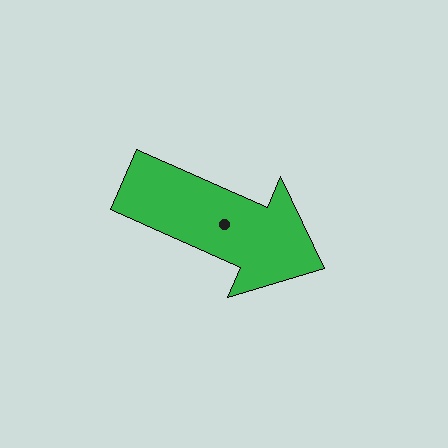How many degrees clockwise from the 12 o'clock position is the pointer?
Approximately 114 degrees.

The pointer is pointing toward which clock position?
Roughly 4 o'clock.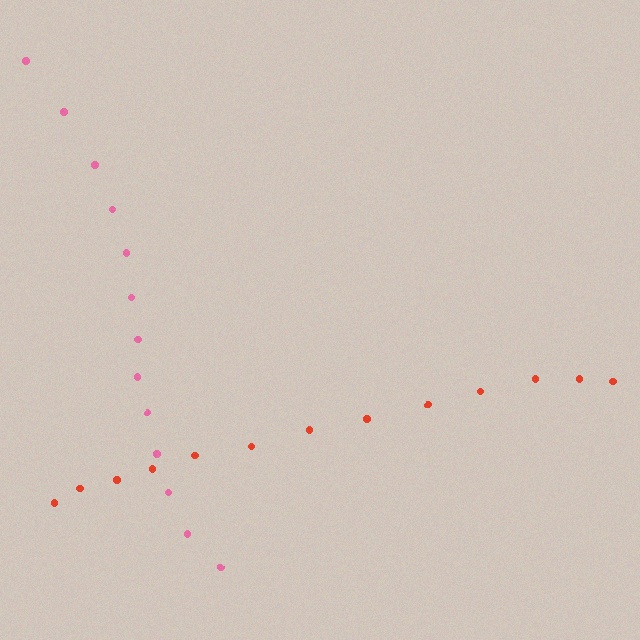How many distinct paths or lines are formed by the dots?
There are 2 distinct paths.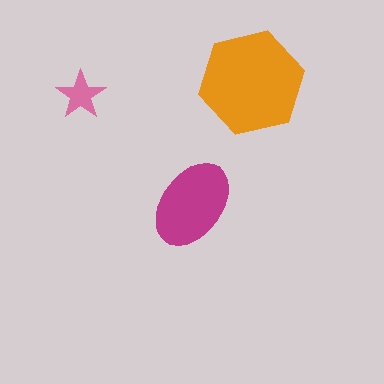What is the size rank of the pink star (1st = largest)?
3rd.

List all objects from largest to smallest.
The orange hexagon, the magenta ellipse, the pink star.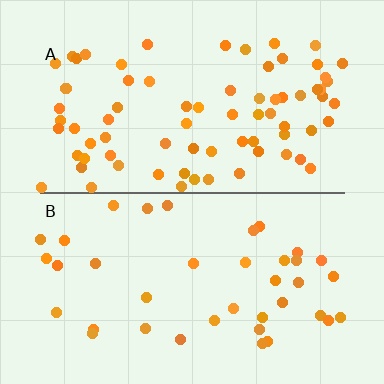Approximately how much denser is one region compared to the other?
Approximately 2.0× — region A over region B.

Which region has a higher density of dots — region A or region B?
A (the top).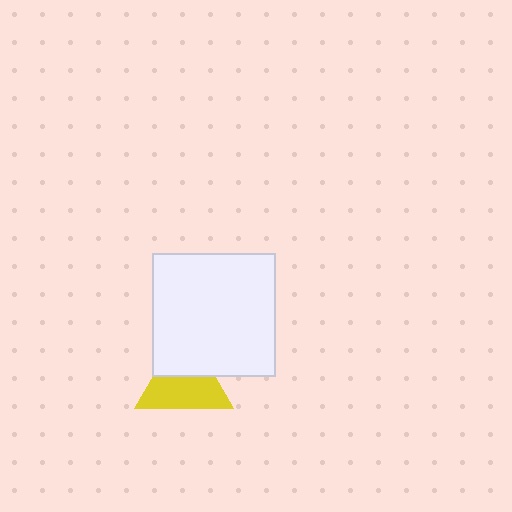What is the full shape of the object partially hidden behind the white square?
The partially hidden object is a yellow triangle.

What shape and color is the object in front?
The object in front is a white square.